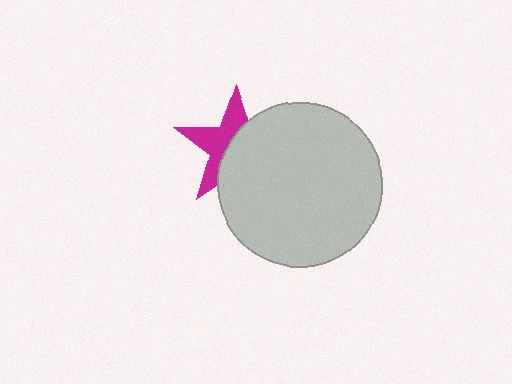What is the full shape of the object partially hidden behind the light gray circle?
The partially hidden object is a magenta star.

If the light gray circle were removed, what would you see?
You would see the complete magenta star.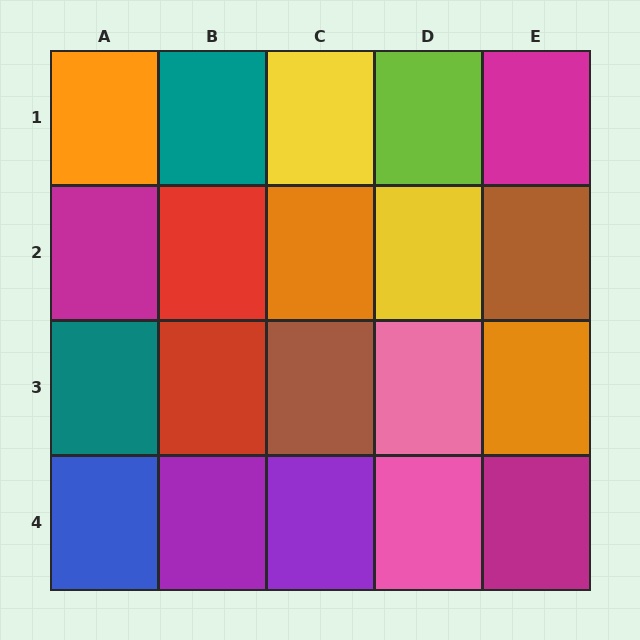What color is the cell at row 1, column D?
Lime.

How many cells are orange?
3 cells are orange.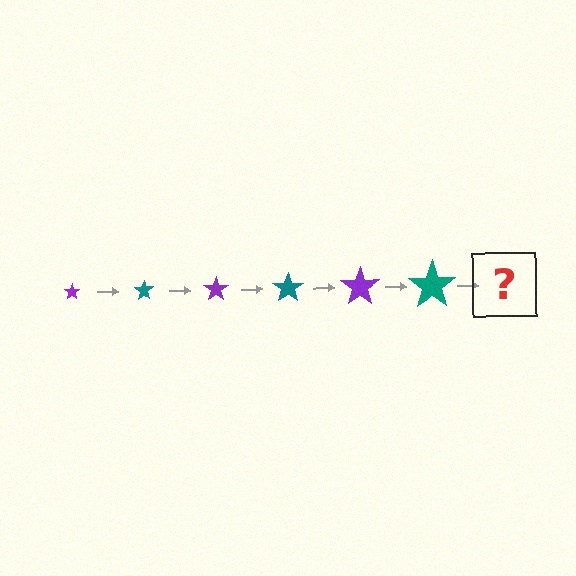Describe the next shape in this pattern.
It should be a purple star, larger than the previous one.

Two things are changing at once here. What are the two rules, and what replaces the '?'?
The two rules are that the star grows larger each step and the color cycles through purple and teal. The '?' should be a purple star, larger than the previous one.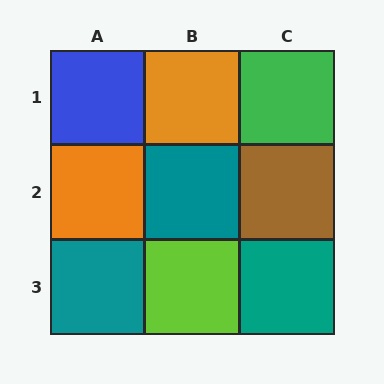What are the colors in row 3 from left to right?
Teal, lime, teal.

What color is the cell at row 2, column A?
Orange.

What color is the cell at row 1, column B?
Orange.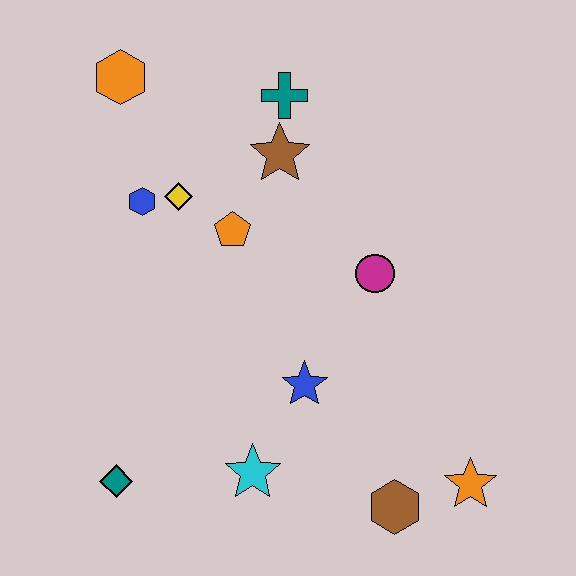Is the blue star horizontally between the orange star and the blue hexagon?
Yes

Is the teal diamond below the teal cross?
Yes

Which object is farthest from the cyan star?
The orange hexagon is farthest from the cyan star.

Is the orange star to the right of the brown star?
Yes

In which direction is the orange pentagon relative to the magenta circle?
The orange pentagon is to the left of the magenta circle.